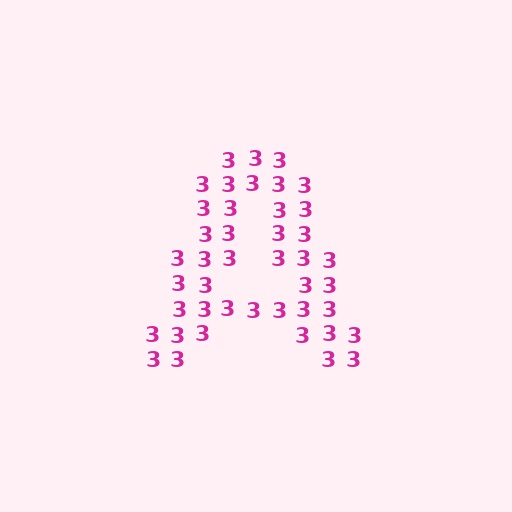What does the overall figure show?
The overall figure shows the letter A.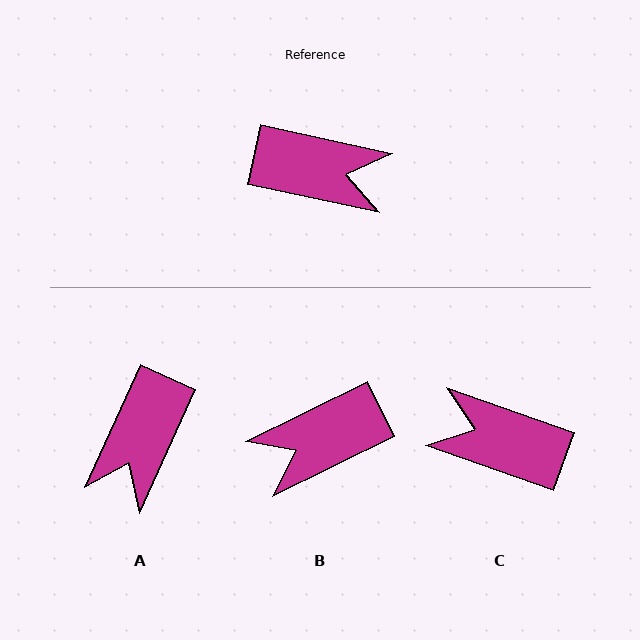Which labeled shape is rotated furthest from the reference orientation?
C, about 173 degrees away.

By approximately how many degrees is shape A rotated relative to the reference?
Approximately 102 degrees clockwise.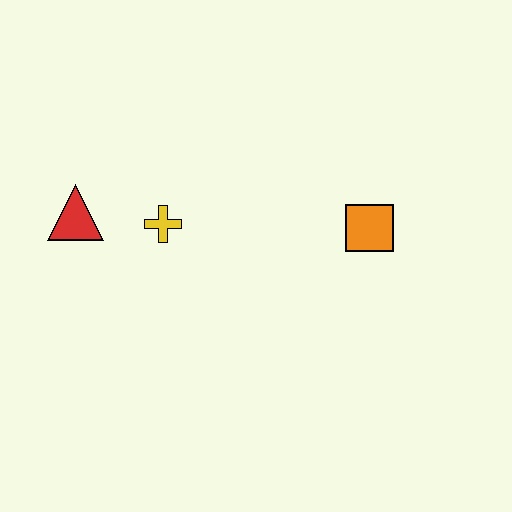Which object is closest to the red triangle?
The yellow cross is closest to the red triangle.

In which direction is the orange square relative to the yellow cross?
The orange square is to the right of the yellow cross.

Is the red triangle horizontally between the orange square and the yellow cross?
No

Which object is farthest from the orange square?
The red triangle is farthest from the orange square.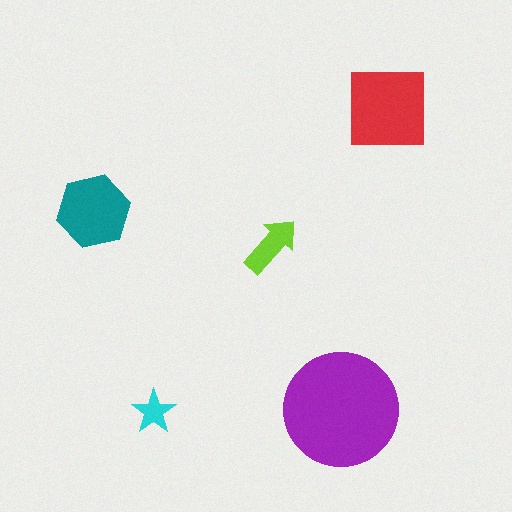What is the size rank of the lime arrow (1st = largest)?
4th.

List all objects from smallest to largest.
The cyan star, the lime arrow, the teal hexagon, the red square, the purple circle.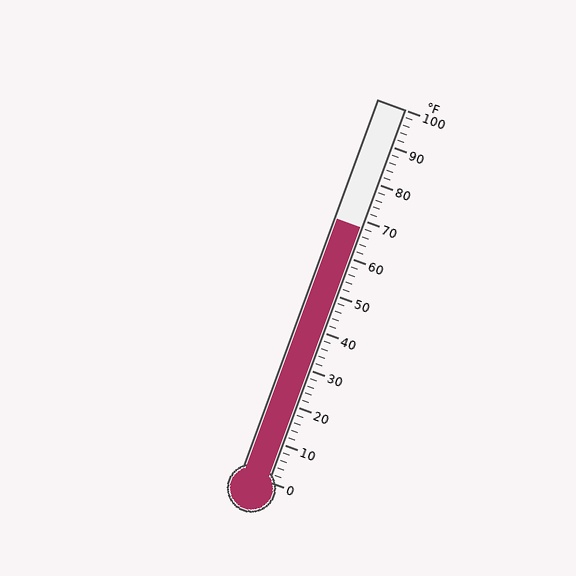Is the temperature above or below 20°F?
The temperature is above 20°F.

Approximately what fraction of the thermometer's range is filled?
The thermometer is filled to approximately 70% of its range.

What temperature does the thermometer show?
The thermometer shows approximately 68°F.